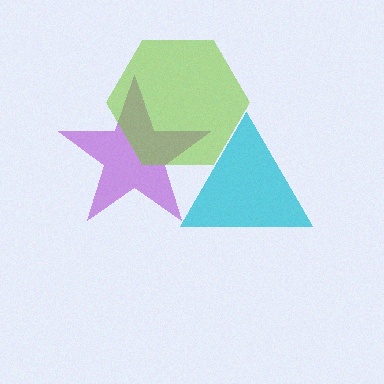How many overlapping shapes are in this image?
There are 3 overlapping shapes in the image.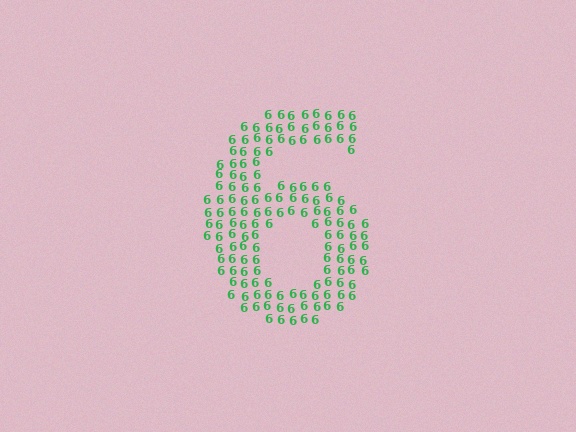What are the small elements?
The small elements are digit 6's.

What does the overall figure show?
The overall figure shows the digit 6.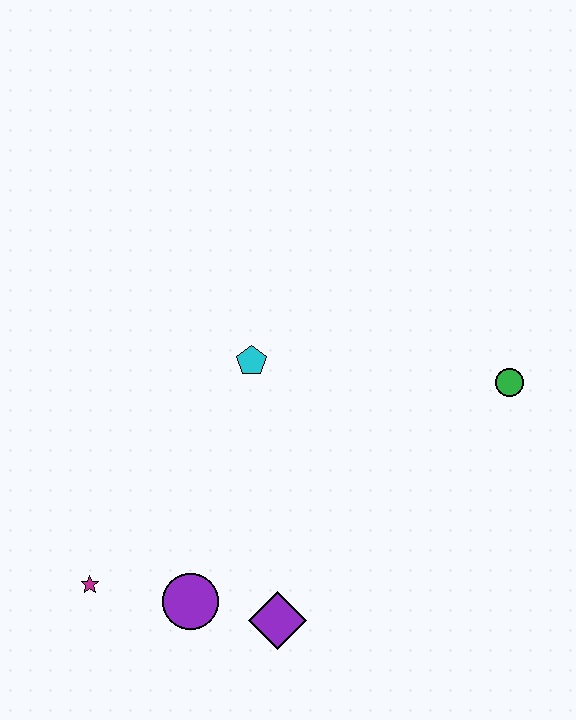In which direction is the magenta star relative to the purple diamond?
The magenta star is to the left of the purple diamond.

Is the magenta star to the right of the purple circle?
No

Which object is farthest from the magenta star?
The green circle is farthest from the magenta star.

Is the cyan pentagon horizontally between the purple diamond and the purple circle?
Yes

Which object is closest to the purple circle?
The purple diamond is closest to the purple circle.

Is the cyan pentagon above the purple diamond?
Yes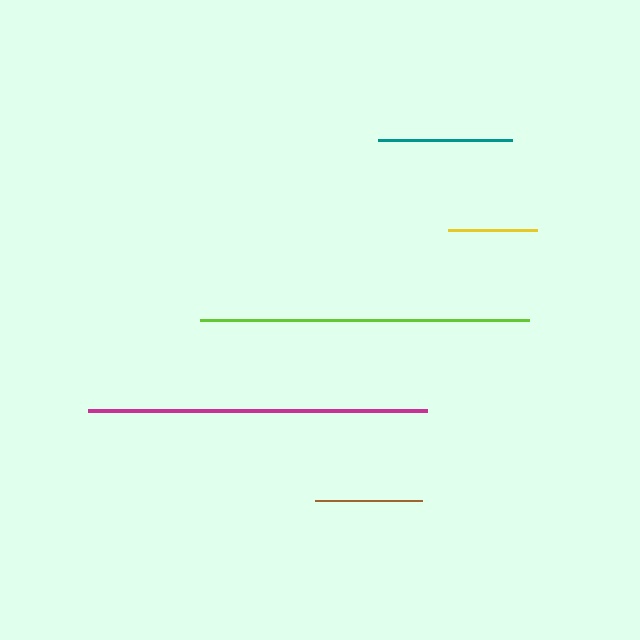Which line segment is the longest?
The magenta line is the longest at approximately 339 pixels.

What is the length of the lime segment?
The lime segment is approximately 328 pixels long.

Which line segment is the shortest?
The yellow line is the shortest at approximately 89 pixels.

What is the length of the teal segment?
The teal segment is approximately 134 pixels long.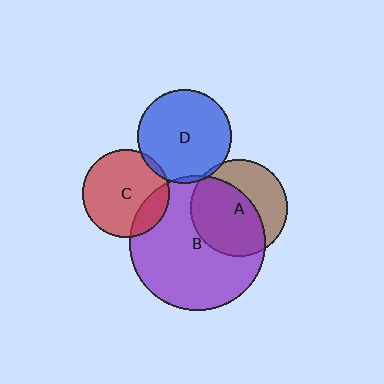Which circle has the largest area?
Circle B (purple).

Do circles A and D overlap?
Yes.